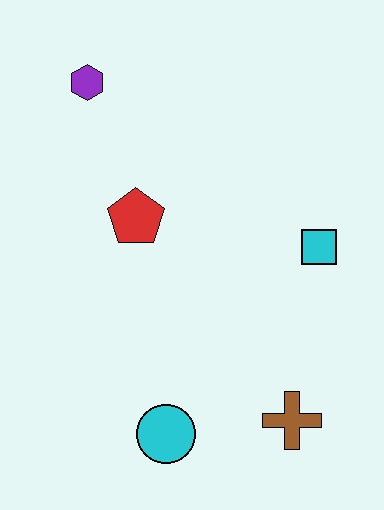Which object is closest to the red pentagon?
The purple hexagon is closest to the red pentagon.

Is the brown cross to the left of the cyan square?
Yes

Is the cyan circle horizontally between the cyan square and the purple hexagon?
Yes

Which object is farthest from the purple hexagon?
The brown cross is farthest from the purple hexagon.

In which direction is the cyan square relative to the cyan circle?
The cyan square is above the cyan circle.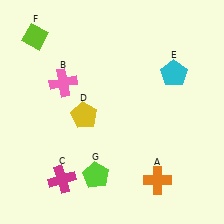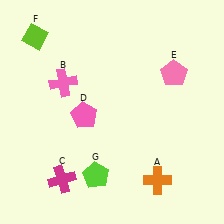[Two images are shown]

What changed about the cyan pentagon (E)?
In Image 1, E is cyan. In Image 2, it changed to pink.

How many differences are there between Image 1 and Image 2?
There are 2 differences between the two images.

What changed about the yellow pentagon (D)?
In Image 1, D is yellow. In Image 2, it changed to pink.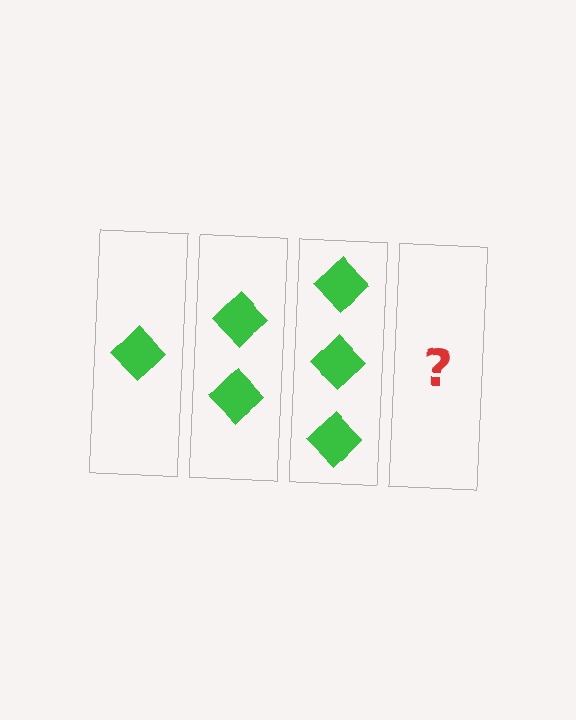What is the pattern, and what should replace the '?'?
The pattern is that each step adds one more diamond. The '?' should be 4 diamonds.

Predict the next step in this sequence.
The next step is 4 diamonds.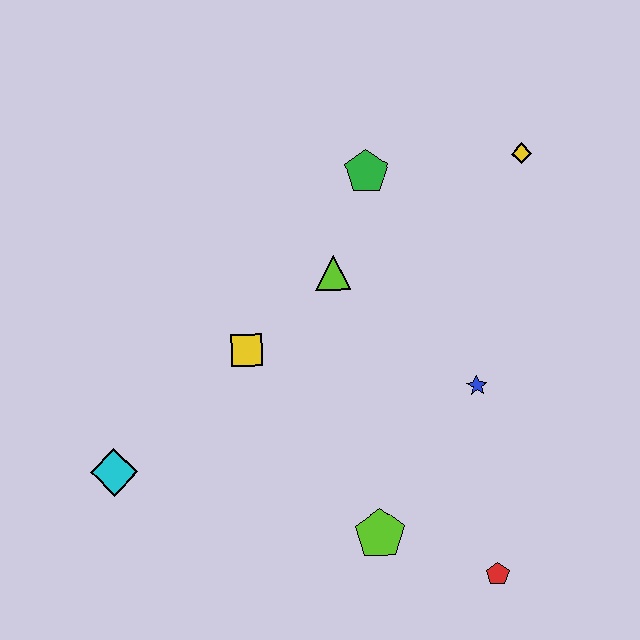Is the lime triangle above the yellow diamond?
No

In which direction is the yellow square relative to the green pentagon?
The yellow square is below the green pentagon.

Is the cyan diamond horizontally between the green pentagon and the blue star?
No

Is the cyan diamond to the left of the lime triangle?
Yes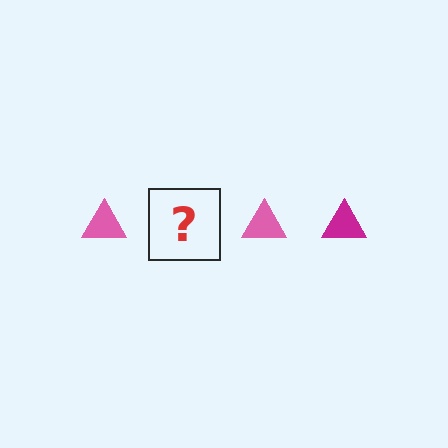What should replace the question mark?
The question mark should be replaced with a magenta triangle.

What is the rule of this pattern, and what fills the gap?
The rule is that the pattern cycles through pink, magenta triangles. The gap should be filled with a magenta triangle.